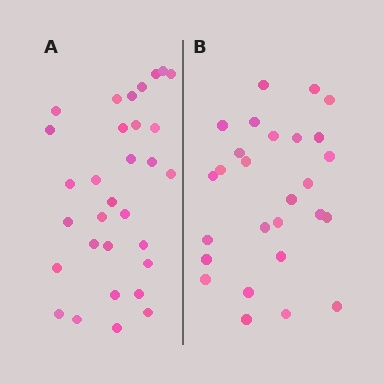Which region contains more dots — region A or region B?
Region A (the left region) has more dots.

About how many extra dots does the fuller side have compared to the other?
Region A has about 4 more dots than region B.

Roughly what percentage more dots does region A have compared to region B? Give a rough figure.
About 15% more.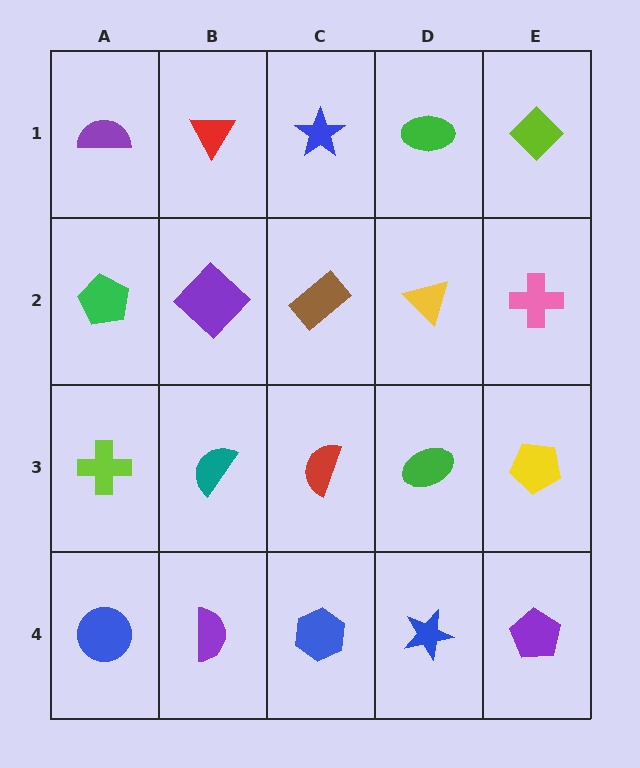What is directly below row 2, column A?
A lime cross.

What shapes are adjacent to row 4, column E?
A yellow pentagon (row 3, column E), a blue star (row 4, column D).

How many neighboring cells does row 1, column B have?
3.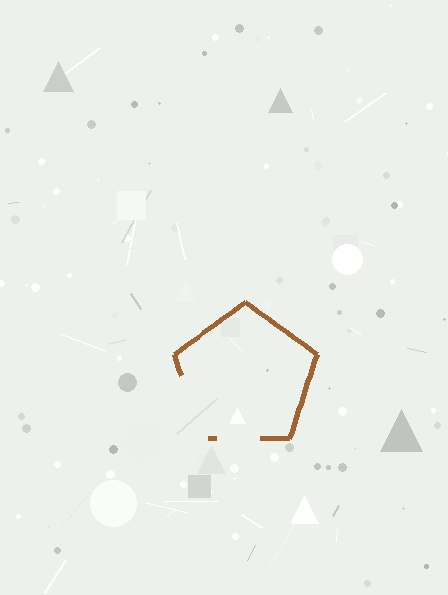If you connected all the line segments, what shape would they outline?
They would outline a pentagon.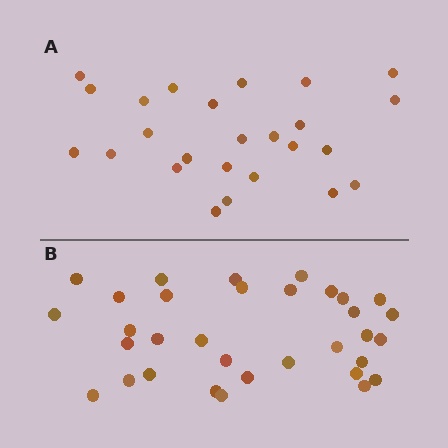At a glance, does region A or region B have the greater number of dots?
Region B (the bottom region) has more dots.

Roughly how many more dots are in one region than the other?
Region B has roughly 8 or so more dots than region A.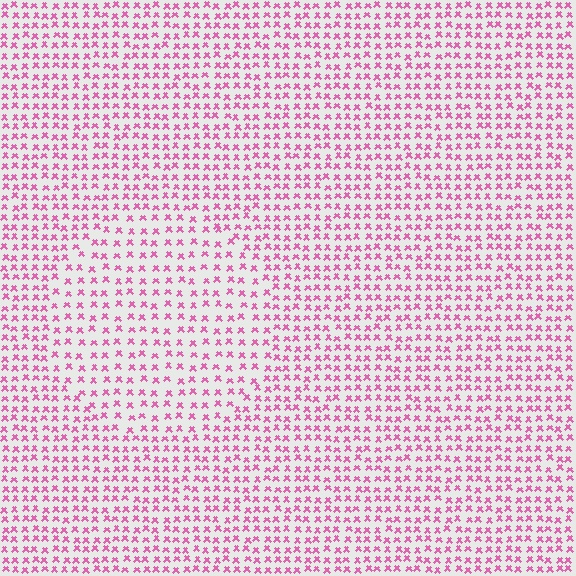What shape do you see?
I see a circle.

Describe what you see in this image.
The image contains small pink elements arranged at two different densities. A circle-shaped region is visible where the elements are less densely packed than the surrounding area.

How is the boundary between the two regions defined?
The boundary is defined by a change in element density (approximately 1.5x ratio). All elements are the same color, size, and shape.